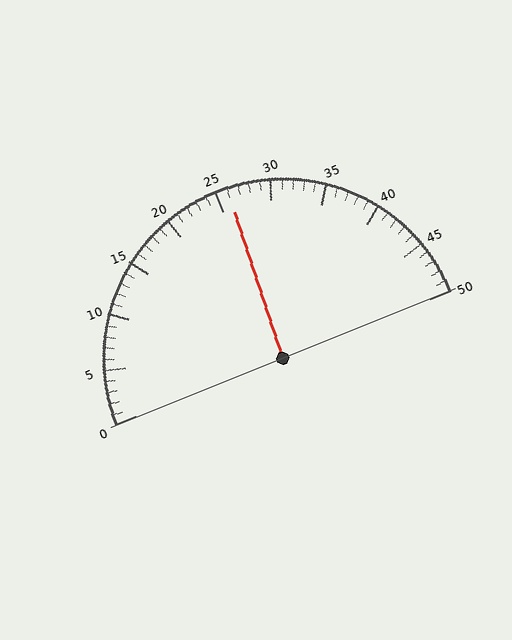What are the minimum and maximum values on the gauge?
The gauge ranges from 0 to 50.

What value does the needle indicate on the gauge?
The needle indicates approximately 26.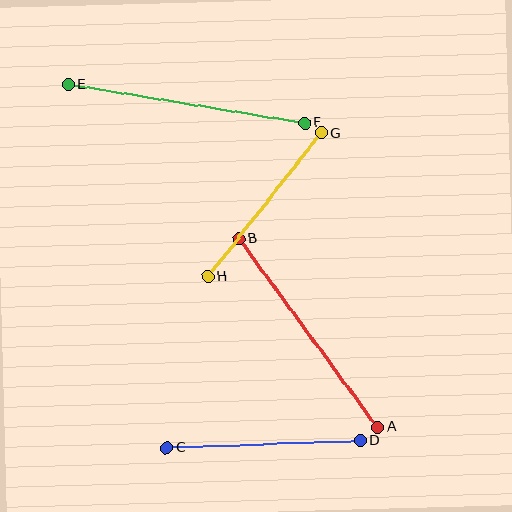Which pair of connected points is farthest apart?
Points E and F are farthest apart.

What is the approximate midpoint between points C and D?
The midpoint is at approximately (263, 444) pixels.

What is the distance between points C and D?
The distance is approximately 194 pixels.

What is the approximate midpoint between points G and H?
The midpoint is at approximately (264, 205) pixels.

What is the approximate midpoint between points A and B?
The midpoint is at approximately (308, 333) pixels.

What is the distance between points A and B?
The distance is approximately 234 pixels.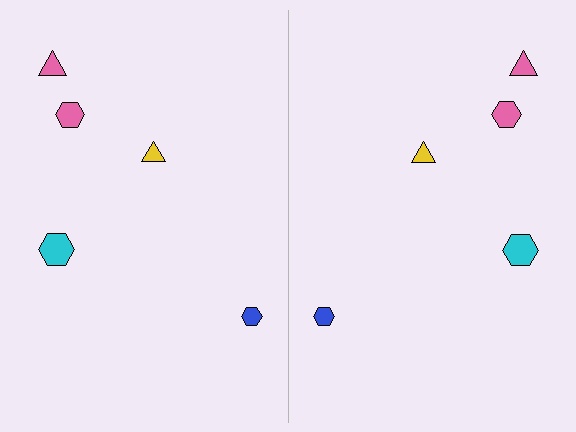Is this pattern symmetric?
Yes, this pattern has bilateral (reflection) symmetry.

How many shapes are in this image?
There are 10 shapes in this image.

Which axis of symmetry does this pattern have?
The pattern has a vertical axis of symmetry running through the center of the image.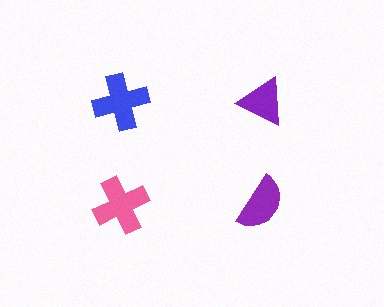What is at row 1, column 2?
A purple triangle.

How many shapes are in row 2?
2 shapes.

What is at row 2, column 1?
A pink cross.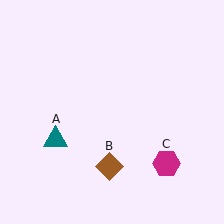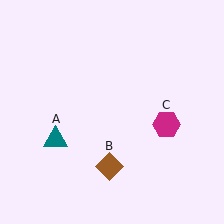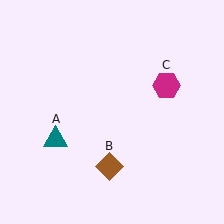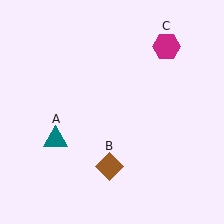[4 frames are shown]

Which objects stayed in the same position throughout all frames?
Teal triangle (object A) and brown diamond (object B) remained stationary.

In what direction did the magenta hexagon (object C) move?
The magenta hexagon (object C) moved up.